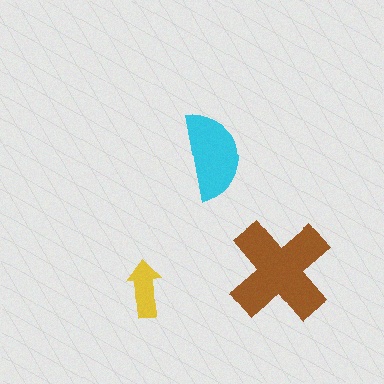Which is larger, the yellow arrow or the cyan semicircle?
The cyan semicircle.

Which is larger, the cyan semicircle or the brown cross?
The brown cross.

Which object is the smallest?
The yellow arrow.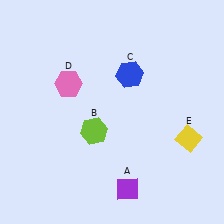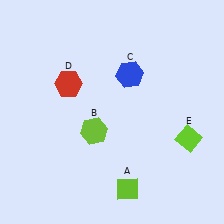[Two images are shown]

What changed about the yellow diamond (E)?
In Image 1, E is yellow. In Image 2, it changed to lime.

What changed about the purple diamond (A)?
In Image 1, A is purple. In Image 2, it changed to lime.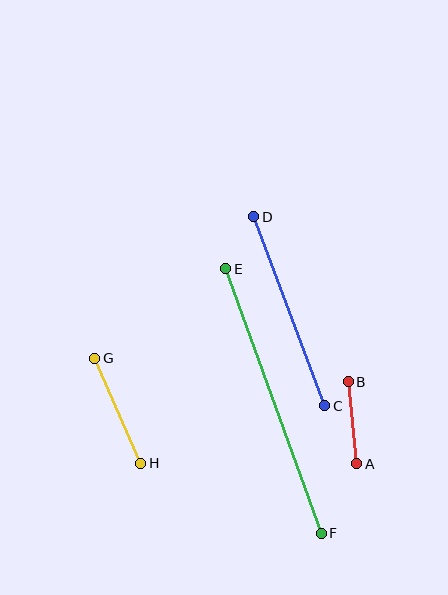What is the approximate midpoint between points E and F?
The midpoint is at approximately (273, 401) pixels.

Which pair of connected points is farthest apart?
Points E and F are farthest apart.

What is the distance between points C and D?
The distance is approximately 202 pixels.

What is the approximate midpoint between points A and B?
The midpoint is at approximately (352, 423) pixels.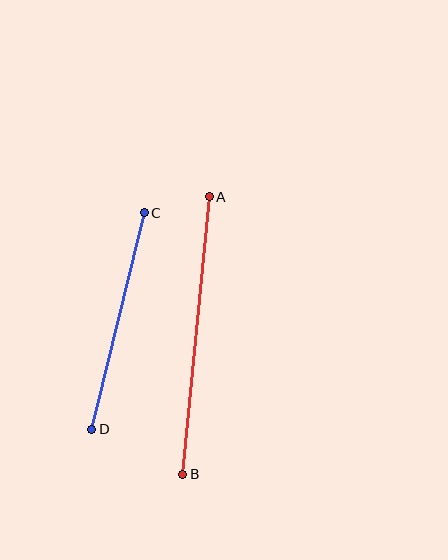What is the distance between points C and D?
The distance is approximately 223 pixels.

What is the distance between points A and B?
The distance is approximately 279 pixels.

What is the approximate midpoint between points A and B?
The midpoint is at approximately (196, 335) pixels.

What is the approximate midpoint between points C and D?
The midpoint is at approximately (118, 321) pixels.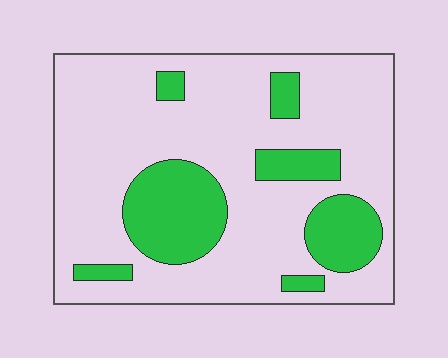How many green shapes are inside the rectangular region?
7.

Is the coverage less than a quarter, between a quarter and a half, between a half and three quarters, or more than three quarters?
Less than a quarter.